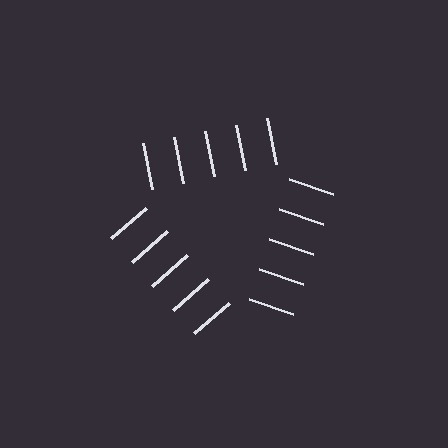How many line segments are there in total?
15 — 5 along each of the 3 edges.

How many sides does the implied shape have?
3 sides — the line-ends trace a triangle.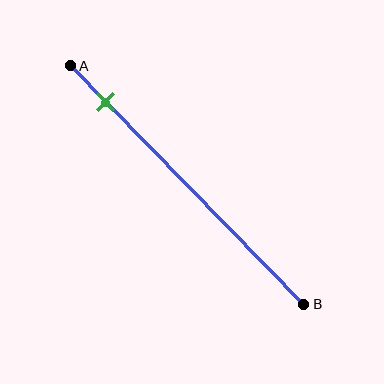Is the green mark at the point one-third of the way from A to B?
No, the mark is at about 15% from A, not at the 33% one-third point.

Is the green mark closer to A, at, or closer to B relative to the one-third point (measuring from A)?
The green mark is closer to point A than the one-third point of segment AB.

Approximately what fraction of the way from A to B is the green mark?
The green mark is approximately 15% of the way from A to B.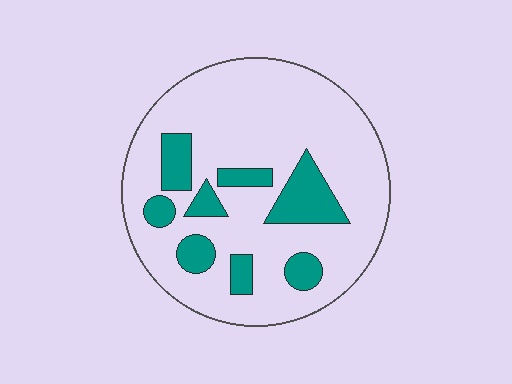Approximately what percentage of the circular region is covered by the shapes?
Approximately 20%.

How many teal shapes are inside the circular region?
8.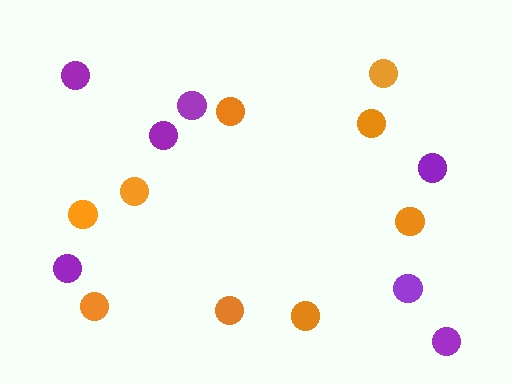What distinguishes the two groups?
There are 2 groups: one group of purple circles (7) and one group of orange circles (9).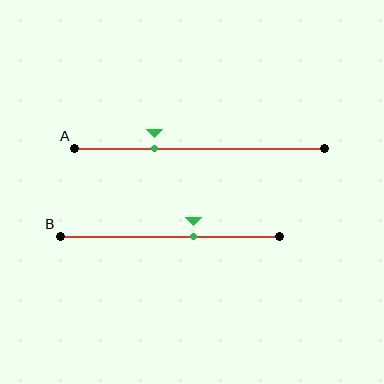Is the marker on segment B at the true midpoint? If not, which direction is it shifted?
No, the marker on segment B is shifted to the right by about 11% of the segment length.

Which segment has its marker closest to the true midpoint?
Segment B has its marker closest to the true midpoint.